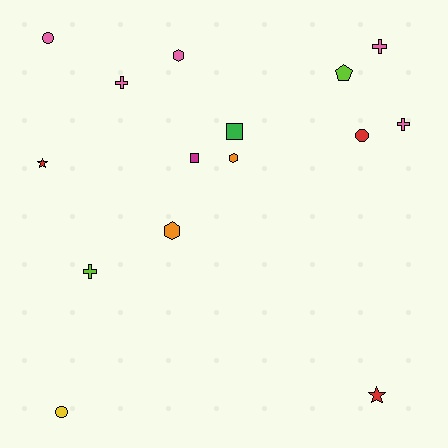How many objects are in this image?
There are 15 objects.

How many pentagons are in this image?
There is 1 pentagon.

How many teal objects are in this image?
There are no teal objects.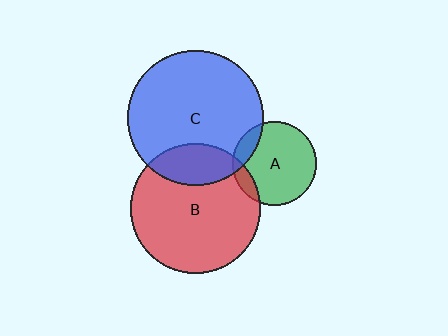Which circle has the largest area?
Circle C (blue).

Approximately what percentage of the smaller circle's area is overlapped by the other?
Approximately 10%.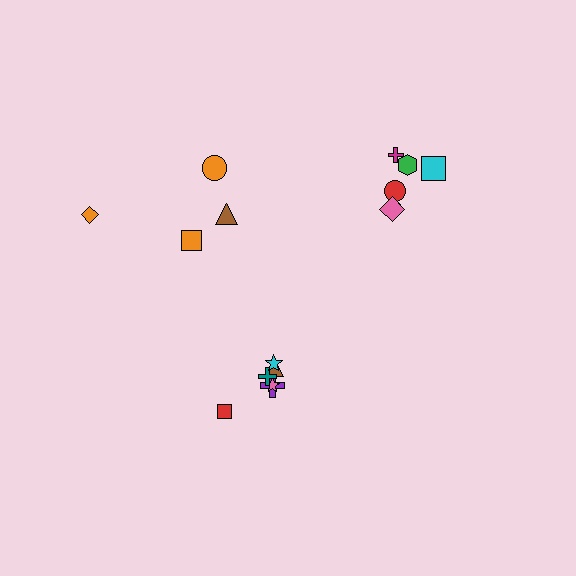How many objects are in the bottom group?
There are 6 objects.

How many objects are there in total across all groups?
There are 16 objects.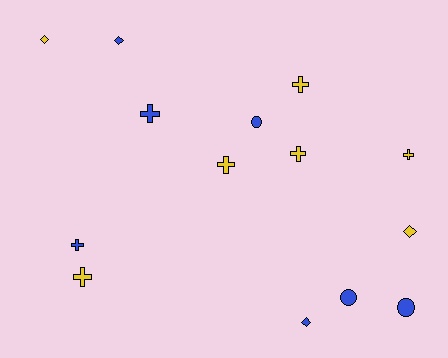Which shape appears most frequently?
Cross, with 7 objects.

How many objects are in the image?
There are 14 objects.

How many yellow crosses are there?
There are 5 yellow crosses.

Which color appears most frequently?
Blue, with 7 objects.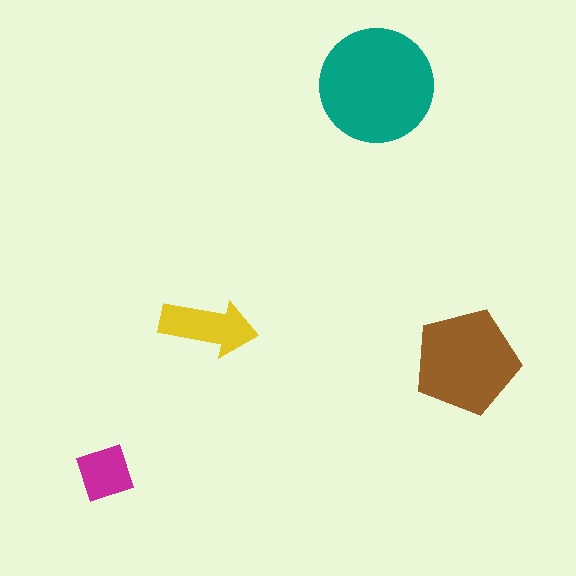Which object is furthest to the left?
The magenta square is leftmost.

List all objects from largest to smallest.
The teal circle, the brown pentagon, the yellow arrow, the magenta square.